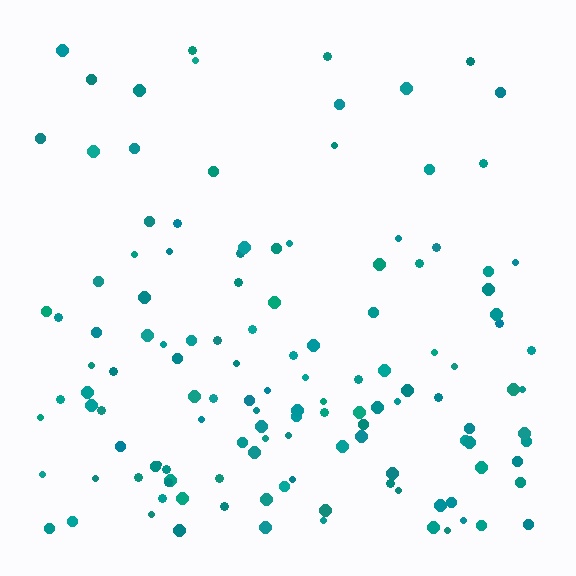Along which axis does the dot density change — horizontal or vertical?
Vertical.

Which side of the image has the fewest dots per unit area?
The top.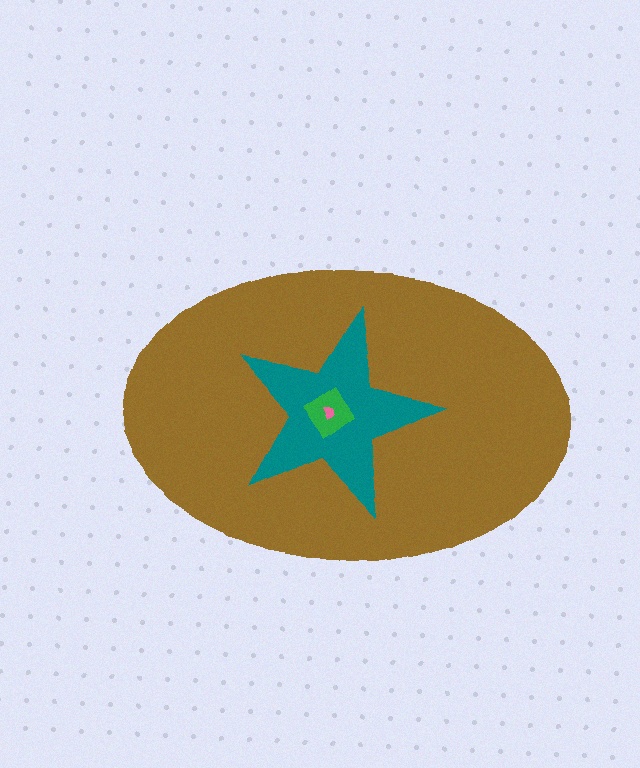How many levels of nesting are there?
4.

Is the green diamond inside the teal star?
Yes.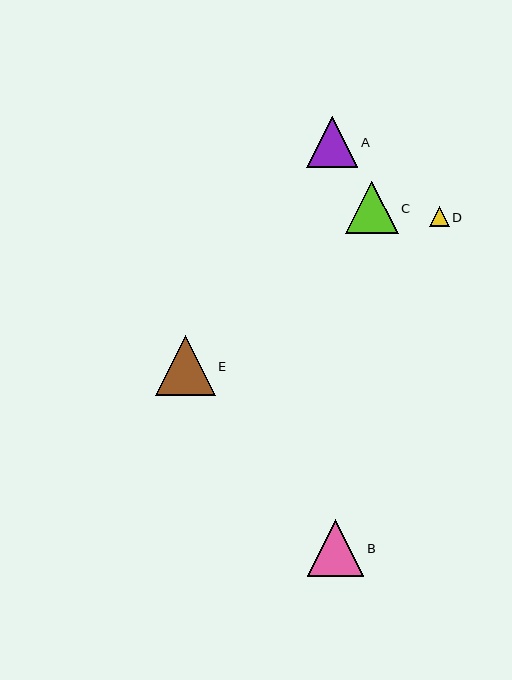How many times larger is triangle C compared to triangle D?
Triangle C is approximately 2.6 times the size of triangle D.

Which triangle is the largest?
Triangle E is the largest with a size of approximately 60 pixels.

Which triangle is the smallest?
Triangle D is the smallest with a size of approximately 20 pixels.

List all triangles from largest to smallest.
From largest to smallest: E, B, C, A, D.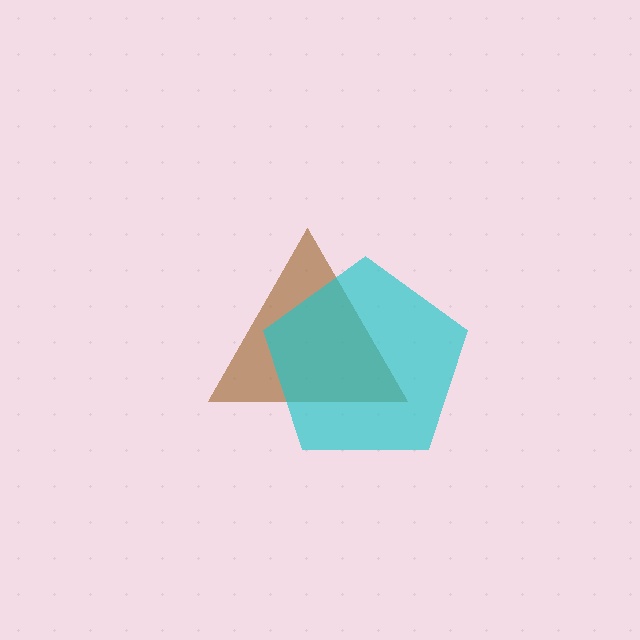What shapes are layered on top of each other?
The layered shapes are: a brown triangle, a cyan pentagon.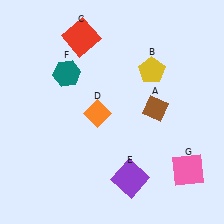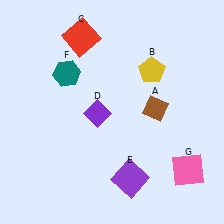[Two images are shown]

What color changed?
The diamond (D) changed from orange in Image 1 to purple in Image 2.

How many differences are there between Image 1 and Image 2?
There is 1 difference between the two images.